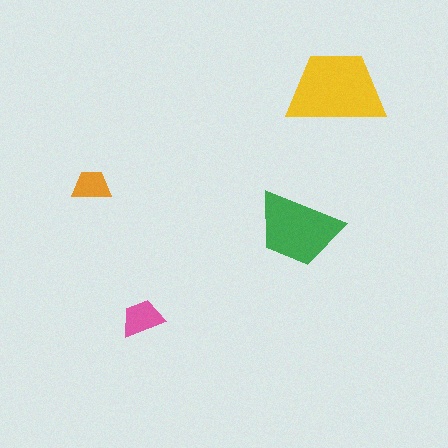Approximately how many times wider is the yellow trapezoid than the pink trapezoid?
About 2.5 times wider.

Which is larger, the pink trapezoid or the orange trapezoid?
The pink one.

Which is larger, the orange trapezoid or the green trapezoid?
The green one.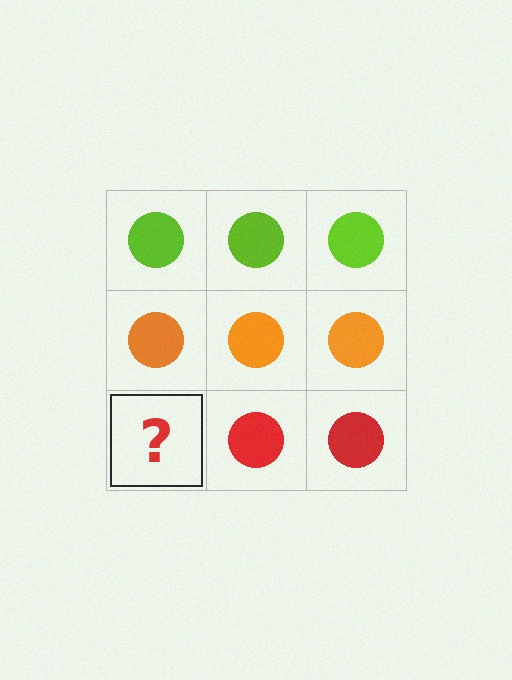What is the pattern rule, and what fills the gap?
The rule is that each row has a consistent color. The gap should be filled with a red circle.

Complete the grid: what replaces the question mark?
The question mark should be replaced with a red circle.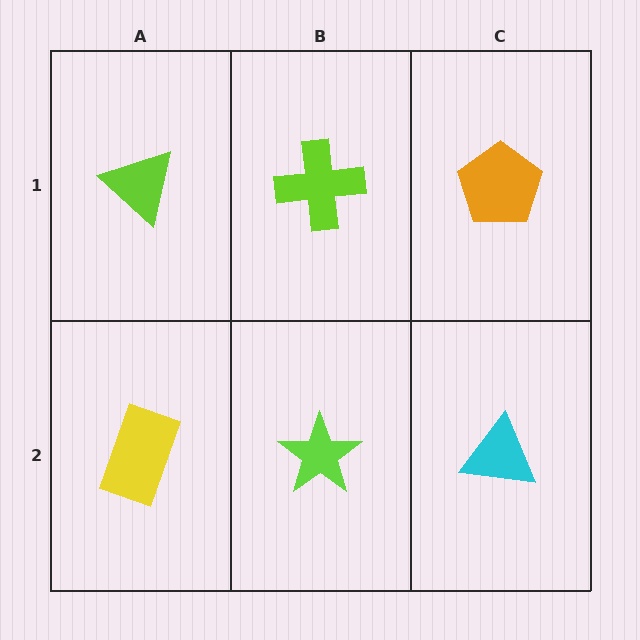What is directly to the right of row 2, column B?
A cyan triangle.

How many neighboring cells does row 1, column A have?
2.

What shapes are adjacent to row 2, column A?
A lime triangle (row 1, column A), a lime star (row 2, column B).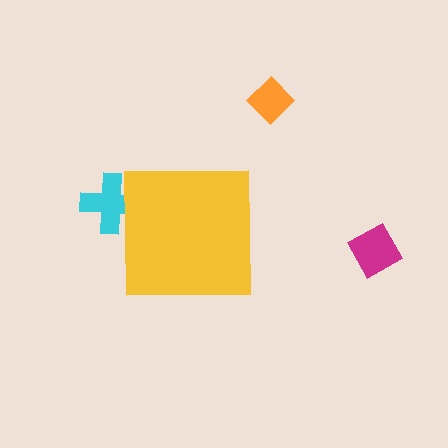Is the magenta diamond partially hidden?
No, the magenta diamond is fully visible.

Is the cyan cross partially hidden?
Yes, the cyan cross is partially hidden behind the yellow square.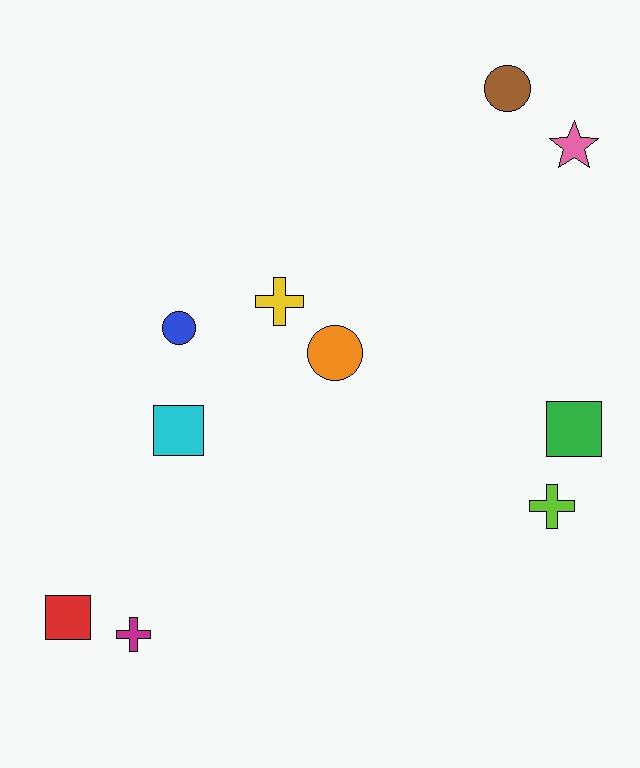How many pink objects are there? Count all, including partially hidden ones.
There is 1 pink object.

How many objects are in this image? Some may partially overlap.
There are 10 objects.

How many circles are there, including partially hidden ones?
There are 3 circles.